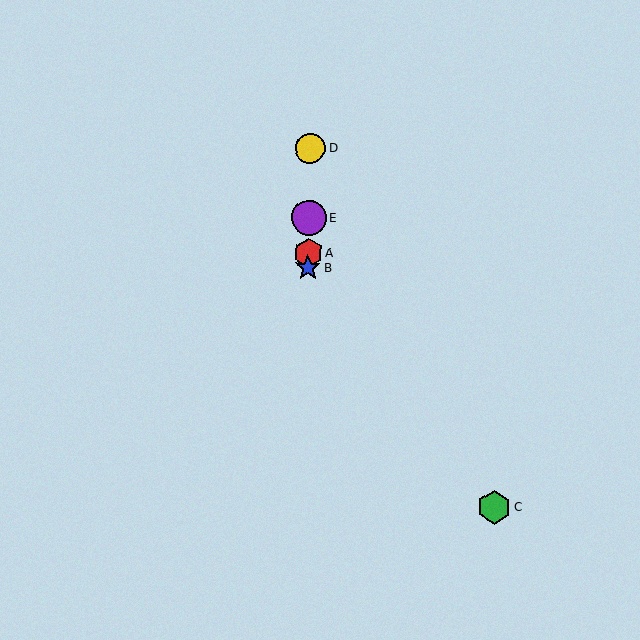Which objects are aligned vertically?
Objects A, B, D, E are aligned vertically.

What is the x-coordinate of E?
Object E is at x≈309.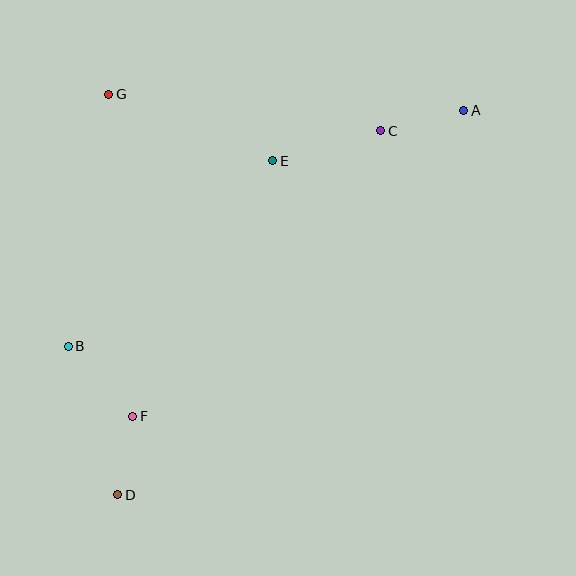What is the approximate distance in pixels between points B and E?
The distance between B and E is approximately 276 pixels.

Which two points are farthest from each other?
Points A and D are farthest from each other.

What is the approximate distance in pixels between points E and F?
The distance between E and F is approximately 292 pixels.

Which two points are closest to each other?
Points D and F are closest to each other.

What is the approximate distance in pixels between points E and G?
The distance between E and G is approximately 176 pixels.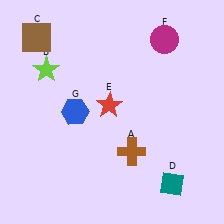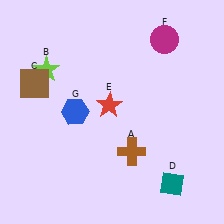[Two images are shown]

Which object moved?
The brown square (C) moved down.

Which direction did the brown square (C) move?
The brown square (C) moved down.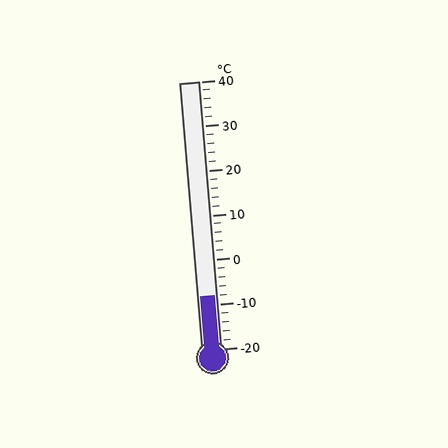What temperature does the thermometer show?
The thermometer shows approximately -8°C.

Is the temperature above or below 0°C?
The temperature is below 0°C.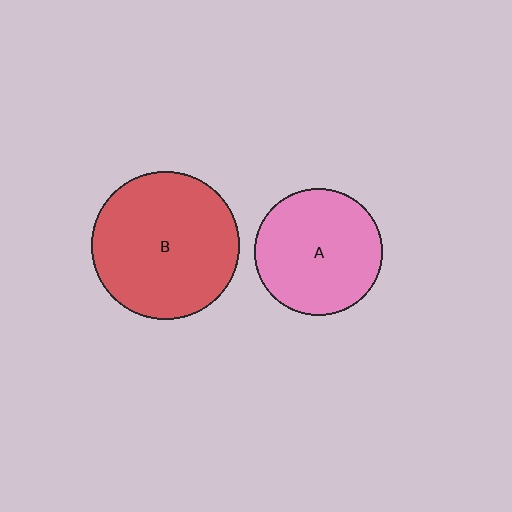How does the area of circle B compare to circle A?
Approximately 1.3 times.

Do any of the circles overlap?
No, none of the circles overlap.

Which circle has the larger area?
Circle B (red).